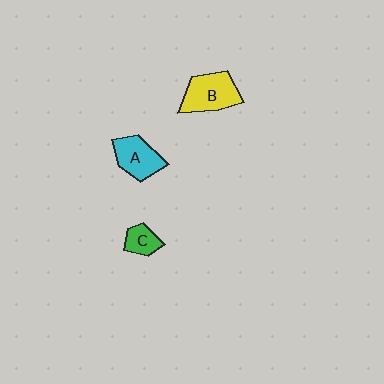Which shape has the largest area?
Shape B (yellow).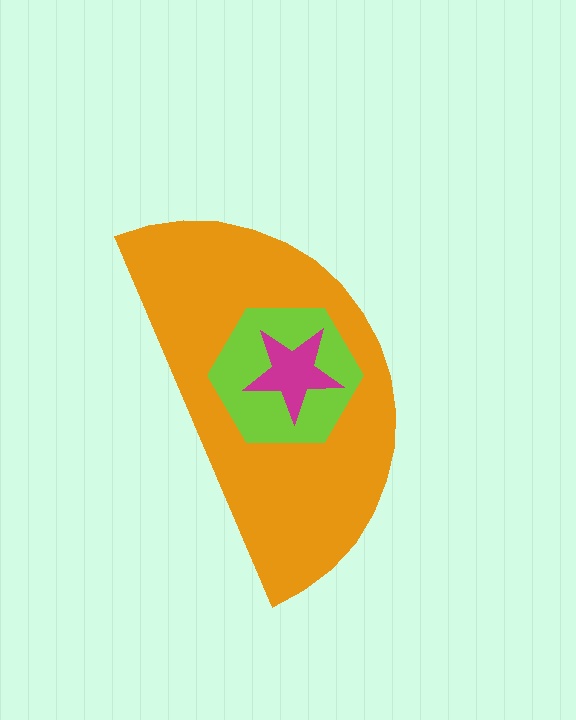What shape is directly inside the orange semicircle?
The lime hexagon.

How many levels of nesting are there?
3.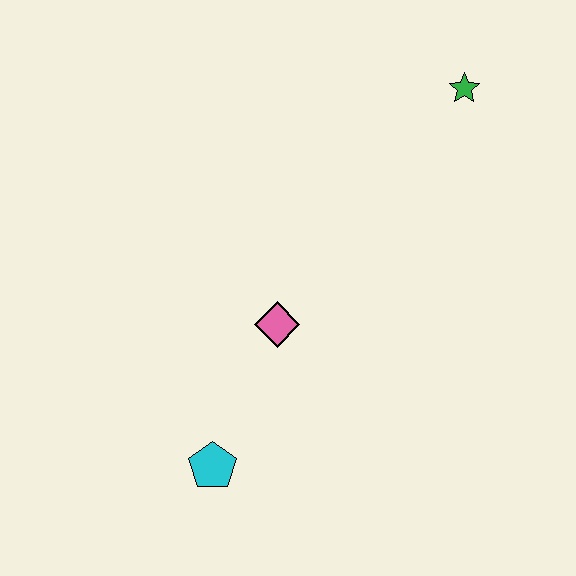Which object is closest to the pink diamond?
The cyan pentagon is closest to the pink diamond.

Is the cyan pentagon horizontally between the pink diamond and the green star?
No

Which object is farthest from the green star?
The cyan pentagon is farthest from the green star.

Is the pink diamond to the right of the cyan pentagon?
Yes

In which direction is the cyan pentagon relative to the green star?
The cyan pentagon is below the green star.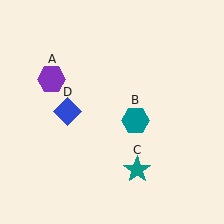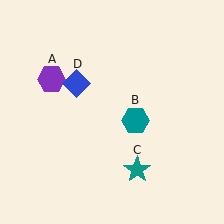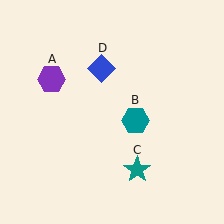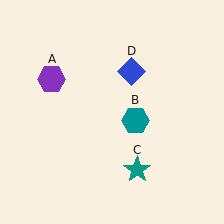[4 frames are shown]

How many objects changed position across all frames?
1 object changed position: blue diamond (object D).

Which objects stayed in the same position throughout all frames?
Purple hexagon (object A) and teal hexagon (object B) and teal star (object C) remained stationary.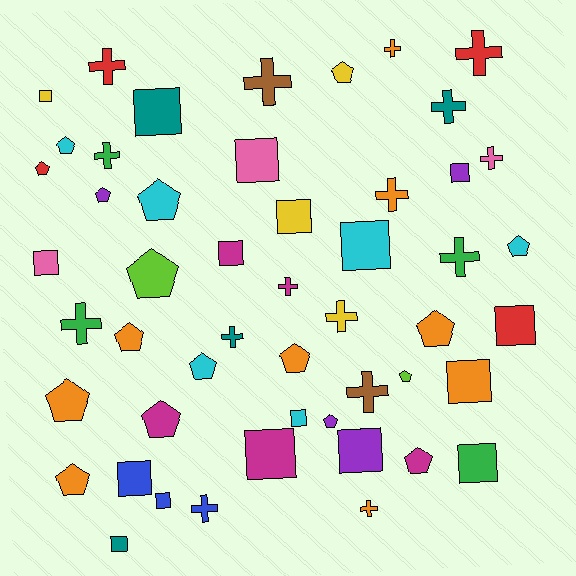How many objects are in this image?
There are 50 objects.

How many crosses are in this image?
There are 16 crosses.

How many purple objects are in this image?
There are 4 purple objects.